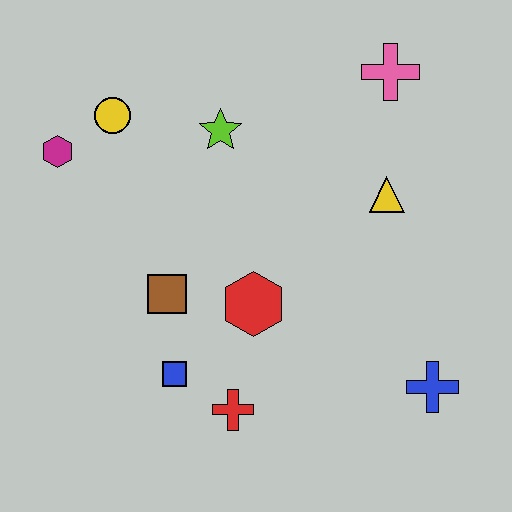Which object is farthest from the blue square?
The pink cross is farthest from the blue square.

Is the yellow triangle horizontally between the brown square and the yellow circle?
No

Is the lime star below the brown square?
No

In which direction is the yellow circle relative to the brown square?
The yellow circle is above the brown square.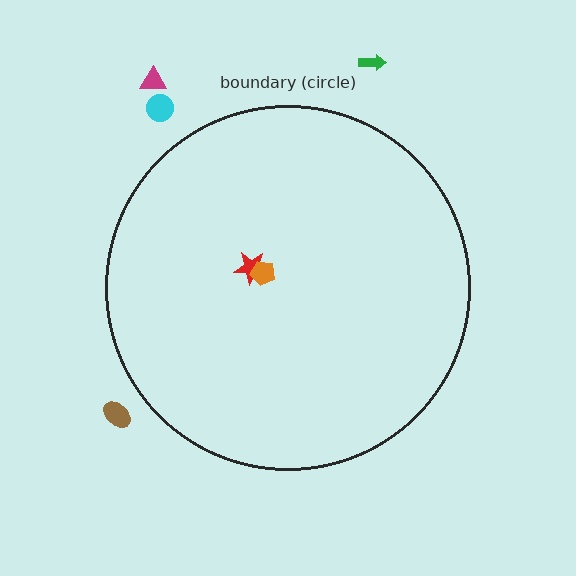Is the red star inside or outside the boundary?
Inside.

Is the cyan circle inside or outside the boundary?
Outside.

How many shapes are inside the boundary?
2 inside, 4 outside.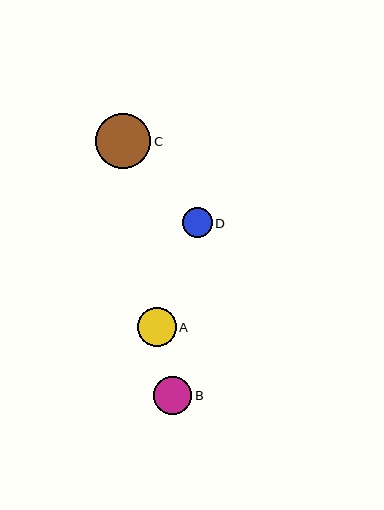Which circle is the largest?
Circle C is the largest with a size of approximately 55 pixels.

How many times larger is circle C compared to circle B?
Circle C is approximately 1.4 times the size of circle B.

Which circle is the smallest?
Circle D is the smallest with a size of approximately 30 pixels.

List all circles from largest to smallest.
From largest to smallest: C, A, B, D.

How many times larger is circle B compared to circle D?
Circle B is approximately 1.3 times the size of circle D.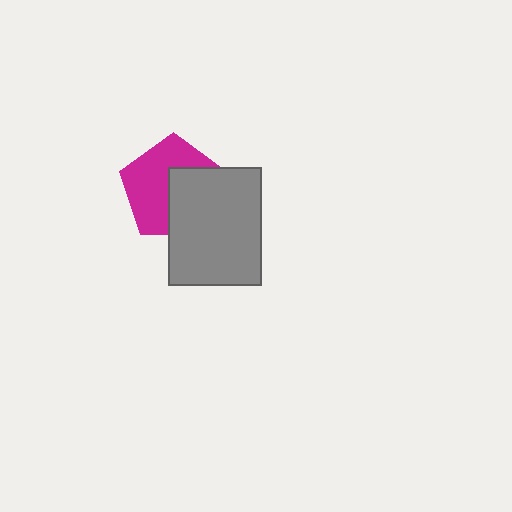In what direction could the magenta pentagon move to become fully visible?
The magenta pentagon could move toward the upper-left. That would shift it out from behind the gray rectangle entirely.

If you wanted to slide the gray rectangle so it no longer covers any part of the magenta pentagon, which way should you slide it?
Slide it toward the lower-right — that is the most direct way to separate the two shapes.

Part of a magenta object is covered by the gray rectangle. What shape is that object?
It is a pentagon.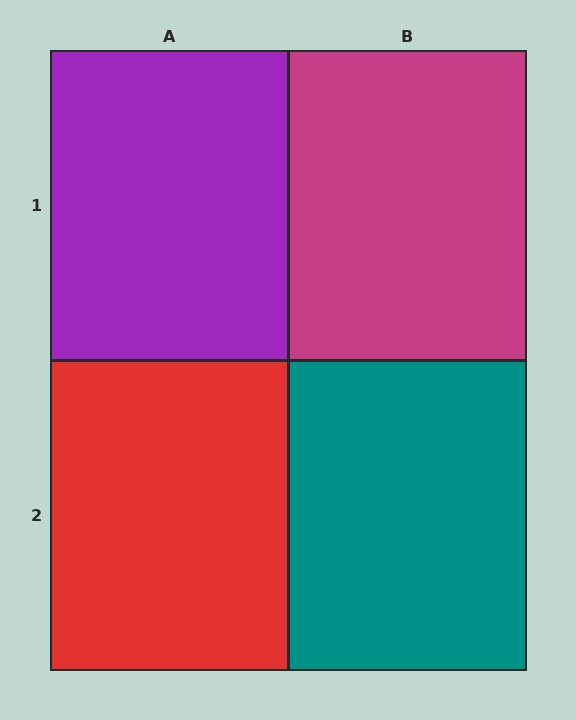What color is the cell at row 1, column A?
Purple.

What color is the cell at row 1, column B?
Magenta.